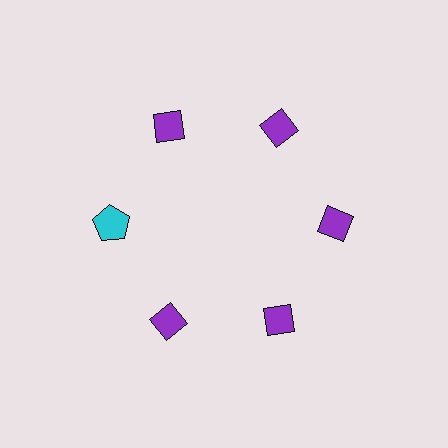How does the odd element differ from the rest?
It differs in both color (cyan instead of purple) and shape (pentagon instead of diamond).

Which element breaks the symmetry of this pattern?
The cyan pentagon at roughly the 9 o'clock position breaks the symmetry. All other shapes are purple diamonds.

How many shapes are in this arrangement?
There are 6 shapes arranged in a ring pattern.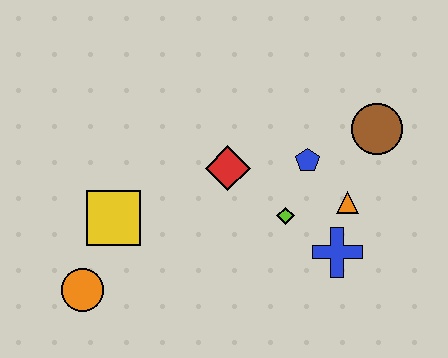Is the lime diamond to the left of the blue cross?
Yes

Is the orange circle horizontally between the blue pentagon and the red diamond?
No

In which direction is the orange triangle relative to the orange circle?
The orange triangle is to the right of the orange circle.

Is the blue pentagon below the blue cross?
No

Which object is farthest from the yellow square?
The brown circle is farthest from the yellow square.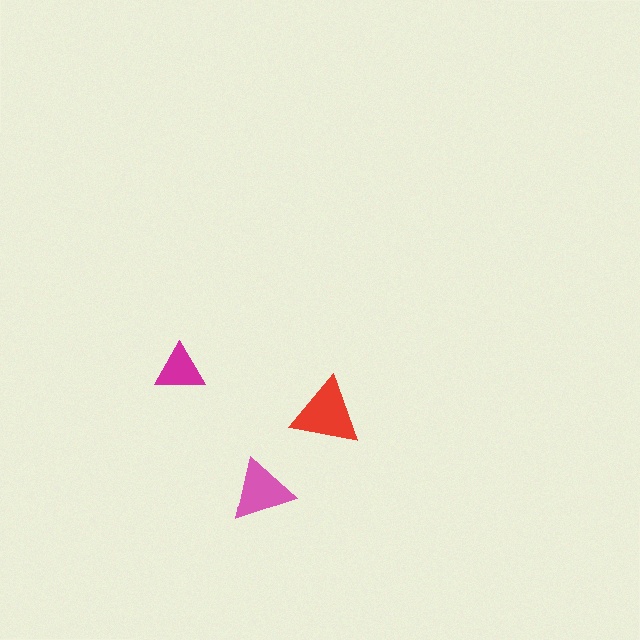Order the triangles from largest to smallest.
the red one, the pink one, the magenta one.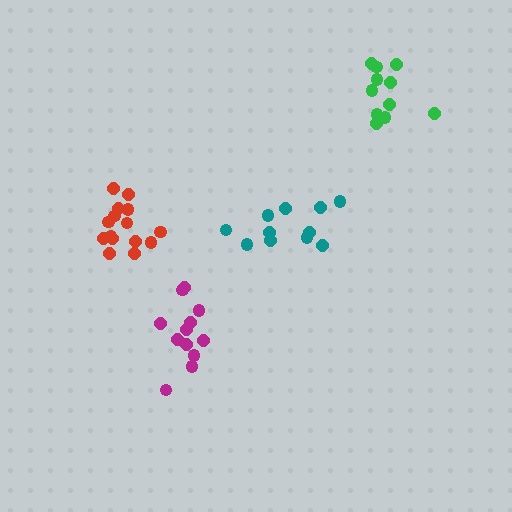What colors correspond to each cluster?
The clusters are colored: magenta, green, red, teal.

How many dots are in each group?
Group 1: 12 dots, Group 2: 11 dots, Group 3: 15 dots, Group 4: 11 dots (49 total).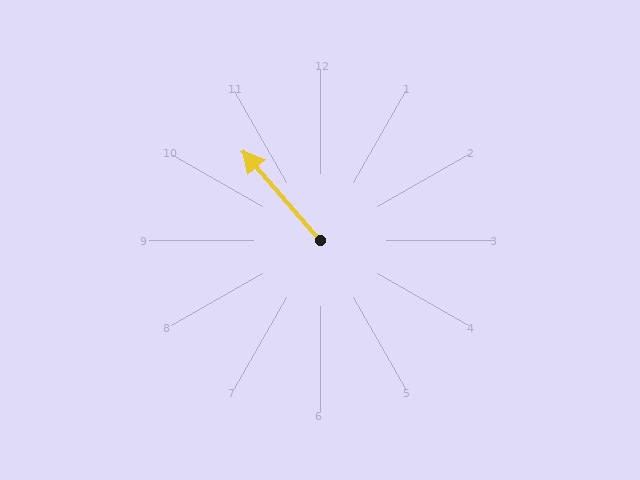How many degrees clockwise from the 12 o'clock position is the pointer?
Approximately 319 degrees.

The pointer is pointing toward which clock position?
Roughly 11 o'clock.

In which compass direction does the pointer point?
Northwest.